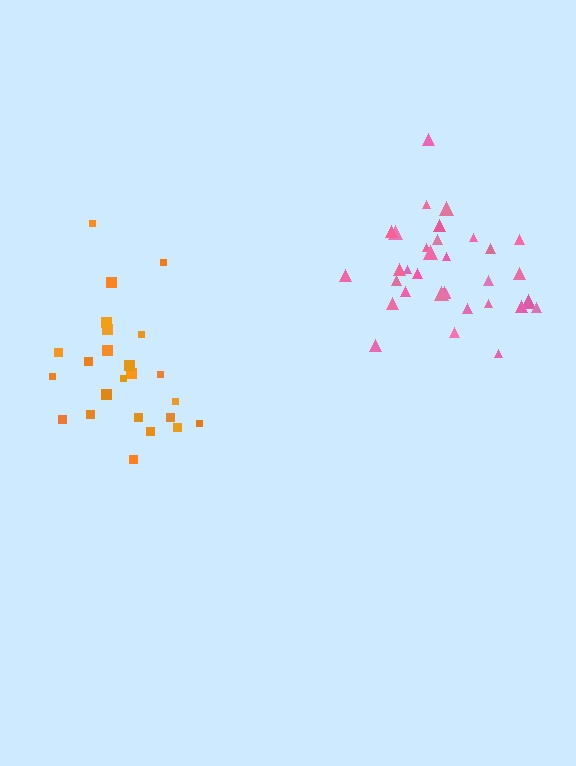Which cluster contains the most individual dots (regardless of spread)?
Pink (35).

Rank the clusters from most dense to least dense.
pink, orange.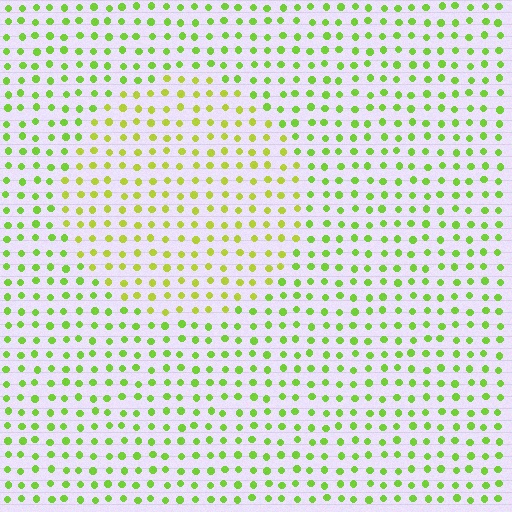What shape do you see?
I see a circle.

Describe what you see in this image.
The image is filled with small lime elements in a uniform arrangement. A circle-shaped region is visible where the elements are tinted to a slightly different hue, forming a subtle color boundary.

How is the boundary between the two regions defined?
The boundary is defined purely by a slight shift in hue (about 25 degrees). Spacing, size, and orientation are identical on both sides.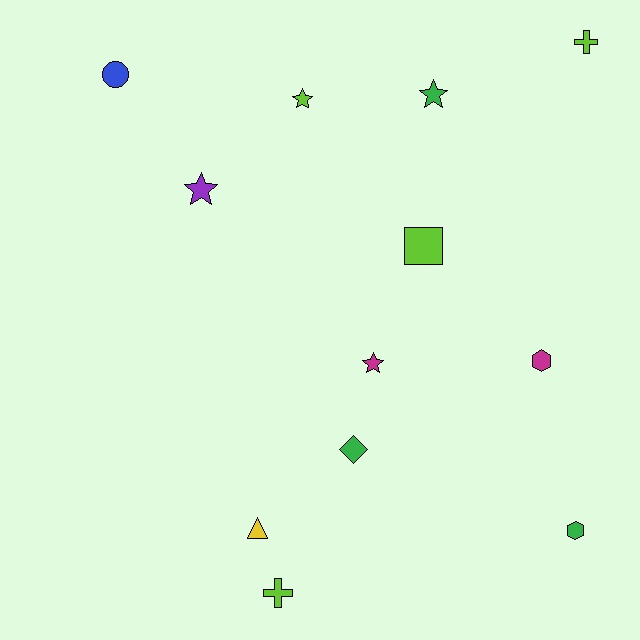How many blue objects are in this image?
There is 1 blue object.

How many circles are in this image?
There is 1 circle.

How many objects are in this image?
There are 12 objects.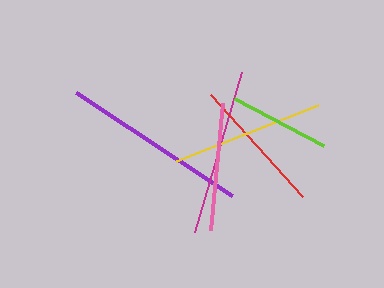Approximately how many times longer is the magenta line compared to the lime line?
The magenta line is approximately 1.6 times the length of the lime line.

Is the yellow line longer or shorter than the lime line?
The yellow line is longer than the lime line.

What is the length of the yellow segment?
The yellow segment is approximately 153 pixels long.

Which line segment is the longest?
The purple line is the longest at approximately 187 pixels.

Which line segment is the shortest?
The lime line is the shortest at approximately 101 pixels.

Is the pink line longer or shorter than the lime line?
The pink line is longer than the lime line.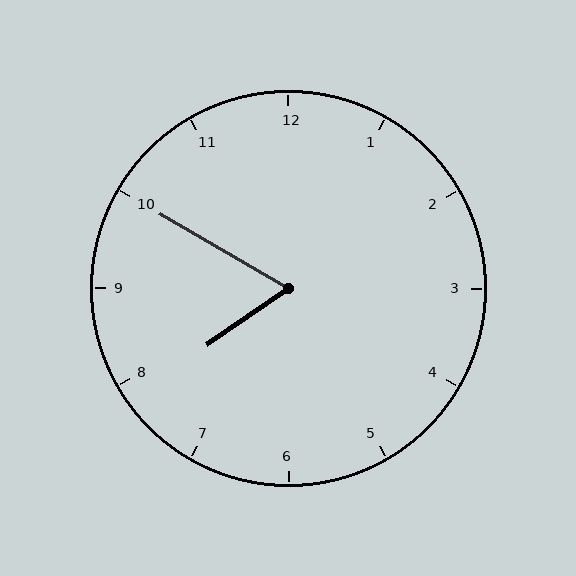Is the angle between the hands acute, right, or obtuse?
It is acute.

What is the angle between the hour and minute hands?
Approximately 65 degrees.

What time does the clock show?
7:50.